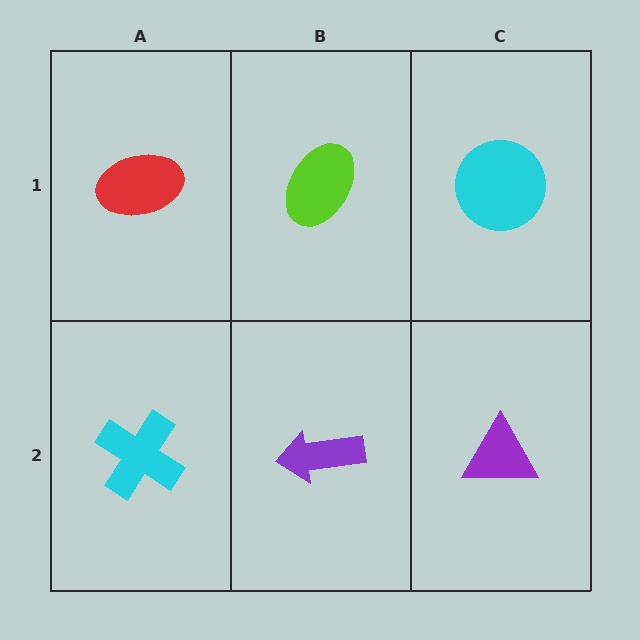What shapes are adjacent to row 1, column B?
A purple arrow (row 2, column B), a red ellipse (row 1, column A), a cyan circle (row 1, column C).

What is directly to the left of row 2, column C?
A purple arrow.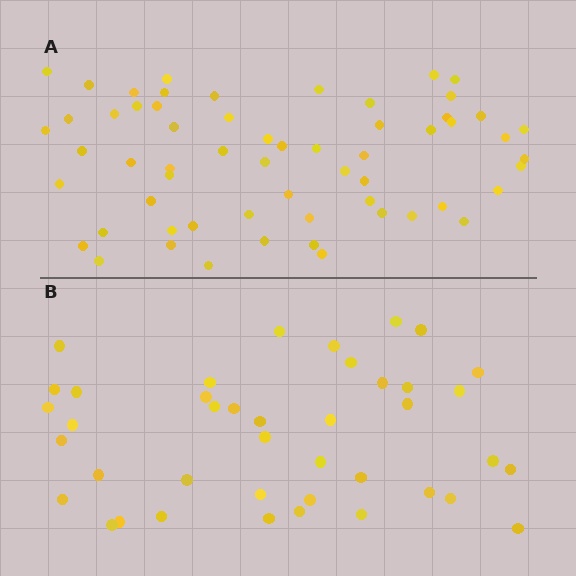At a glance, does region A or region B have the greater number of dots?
Region A (the top region) has more dots.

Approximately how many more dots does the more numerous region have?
Region A has approximately 20 more dots than region B.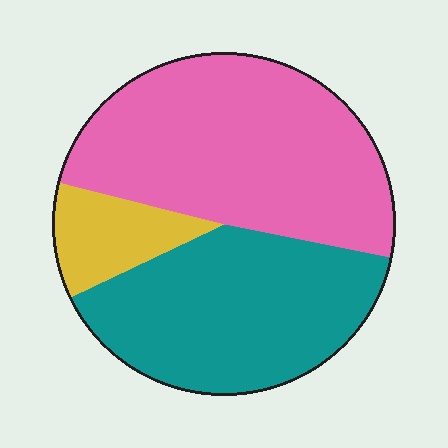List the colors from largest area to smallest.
From largest to smallest: pink, teal, yellow.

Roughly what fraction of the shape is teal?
Teal takes up about two fifths (2/5) of the shape.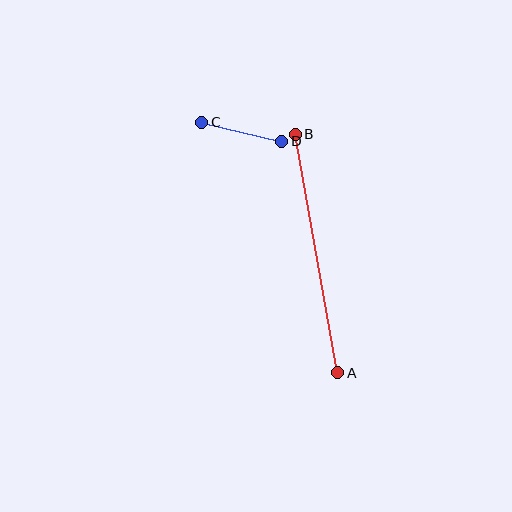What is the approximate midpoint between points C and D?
The midpoint is at approximately (242, 132) pixels.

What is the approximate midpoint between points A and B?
The midpoint is at approximately (317, 253) pixels.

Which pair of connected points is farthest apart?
Points A and B are farthest apart.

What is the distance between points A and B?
The distance is approximately 242 pixels.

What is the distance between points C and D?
The distance is approximately 82 pixels.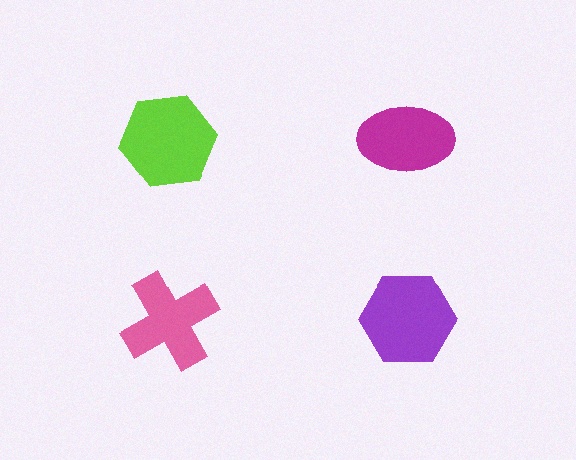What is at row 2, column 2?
A purple hexagon.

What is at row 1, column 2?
A magenta ellipse.